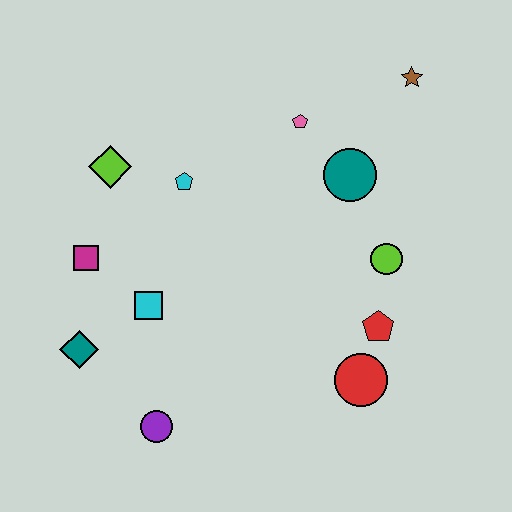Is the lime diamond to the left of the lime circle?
Yes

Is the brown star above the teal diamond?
Yes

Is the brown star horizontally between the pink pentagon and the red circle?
No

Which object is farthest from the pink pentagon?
The purple circle is farthest from the pink pentagon.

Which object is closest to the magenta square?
The cyan square is closest to the magenta square.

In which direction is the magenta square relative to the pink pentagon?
The magenta square is to the left of the pink pentagon.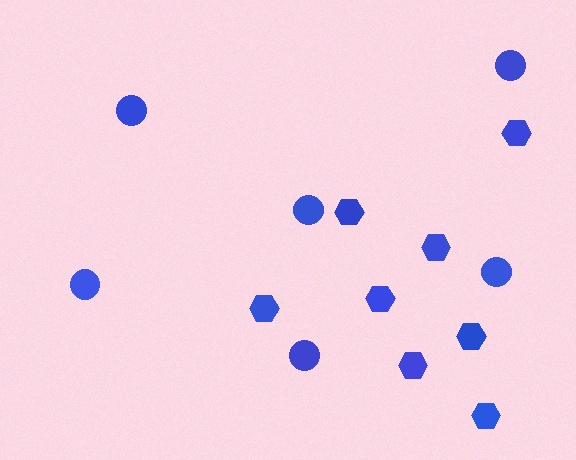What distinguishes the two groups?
There are 2 groups: one group of hexagons (8) and one group of circles (6).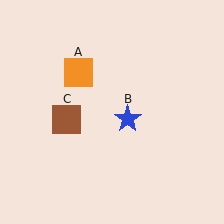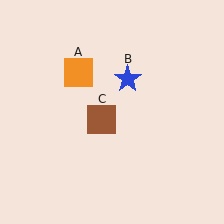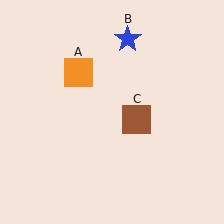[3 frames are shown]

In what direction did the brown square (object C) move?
The brown square (object C) moved right.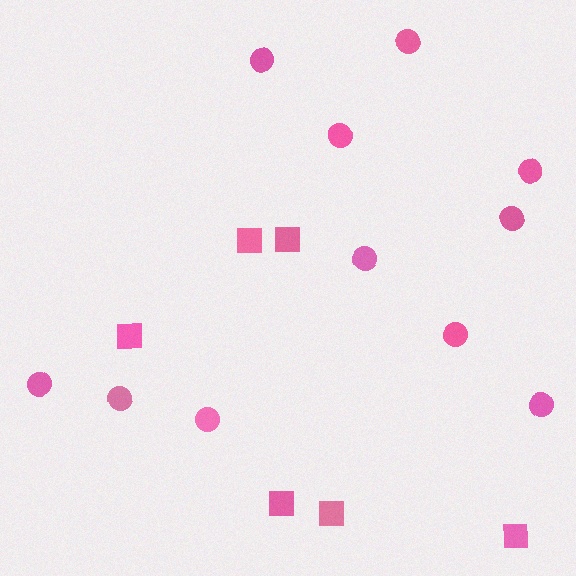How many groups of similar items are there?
There are 2 groups: one group of circles (11) and one group of squares (6).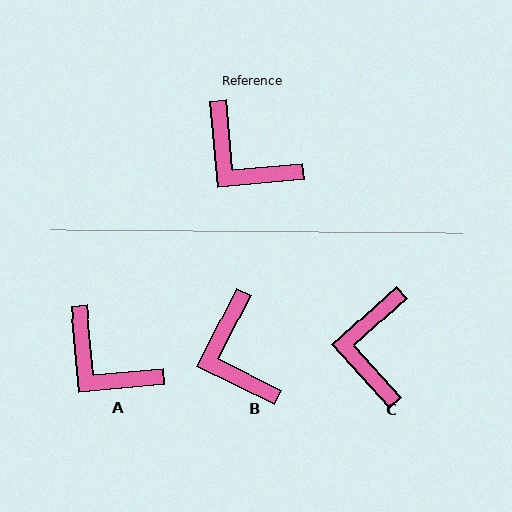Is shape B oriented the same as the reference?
No, it is off by about 32 degrees.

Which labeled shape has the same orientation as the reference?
A.